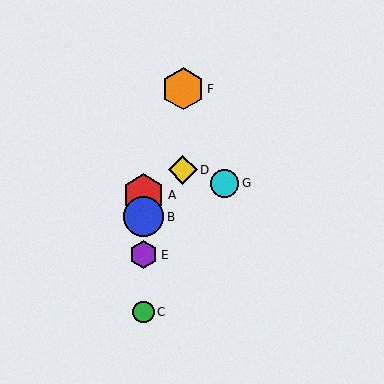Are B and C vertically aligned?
Yes, both are at x≈144.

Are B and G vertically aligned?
No, B is at x≈144 and G is at x≈225.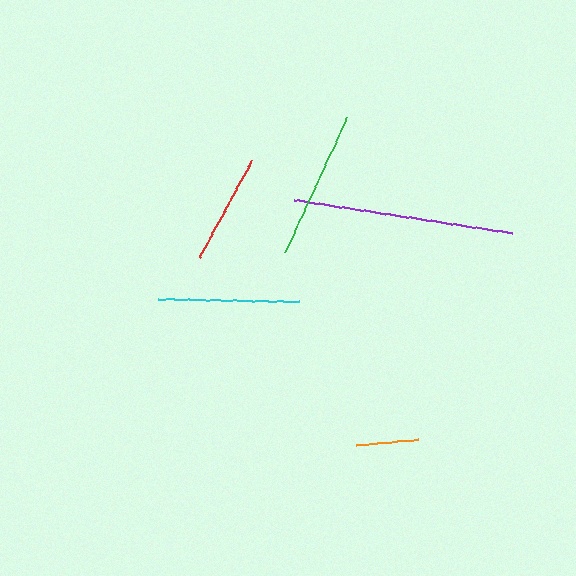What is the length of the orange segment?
The orange segment is approximately 62 pixels long.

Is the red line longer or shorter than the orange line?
The red line is longer than the orange line.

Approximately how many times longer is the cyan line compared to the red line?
The cyan line is approximately 1.3 times the length of the red line.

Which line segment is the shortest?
The orange line is the shortest at approximately 62 pixels.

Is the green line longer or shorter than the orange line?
The green line is longer than the orange line.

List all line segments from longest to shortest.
From longest to shortest: purple, green, cyan, red, orange.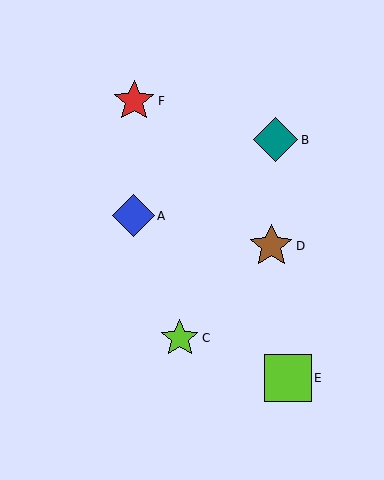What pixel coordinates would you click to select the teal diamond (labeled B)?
Click at (276, 140) to select the teal diamond B.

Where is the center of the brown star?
The center of the brown star is at (271, 246).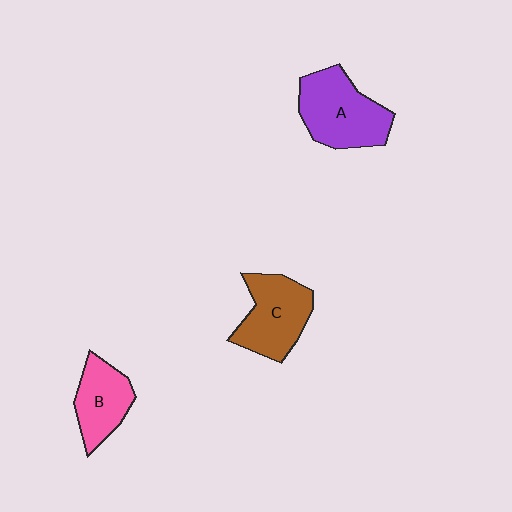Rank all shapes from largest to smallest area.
From largest to smallest: A (purple), C (brown), B (pink).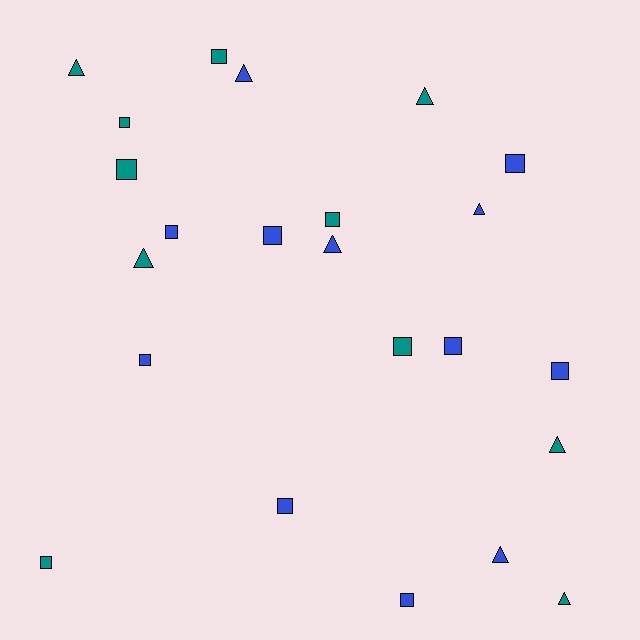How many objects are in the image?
There are 23 objects.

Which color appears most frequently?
Blue, with 12 objects.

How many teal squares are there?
There are 6 teal squares.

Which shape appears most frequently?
Square, with 14 objects.